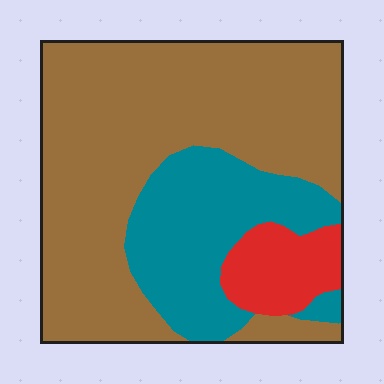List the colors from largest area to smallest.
From largest to smallest: brown, teal, red.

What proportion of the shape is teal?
Teal covers around 25% of the shape.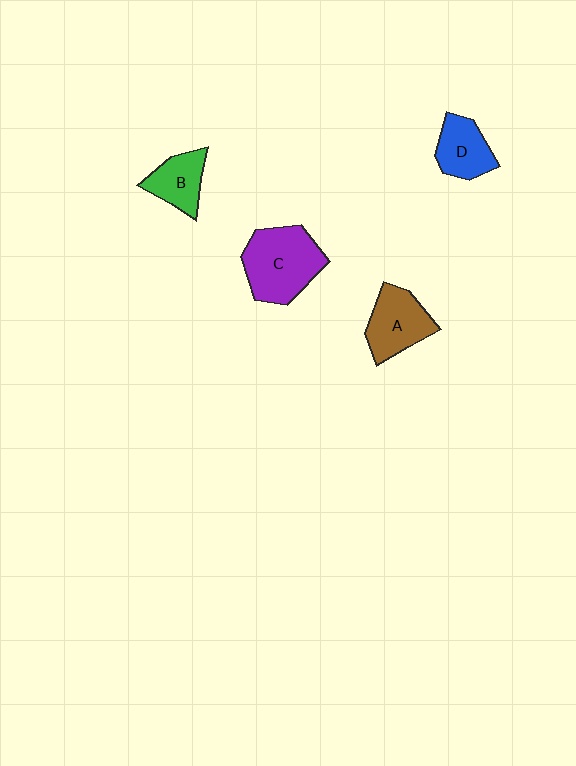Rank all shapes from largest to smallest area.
From largest to smallest: C (purple), A (brown), D (blue), B (green).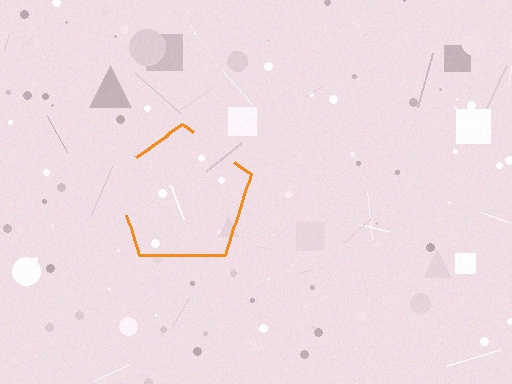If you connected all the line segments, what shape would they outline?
They would outline a pentagon.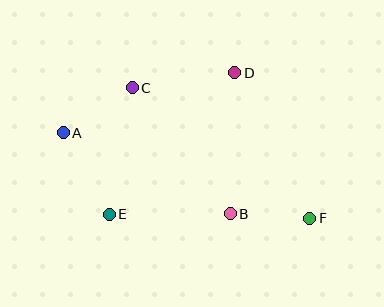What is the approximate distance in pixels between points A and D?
The distance between A and D is approximately 182 pixels.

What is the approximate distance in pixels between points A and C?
The distance between A and C is approximately 82 pixels.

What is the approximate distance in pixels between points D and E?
The distance between D and E is approximately 189 pixels.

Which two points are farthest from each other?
Points A and F are farthest from each other.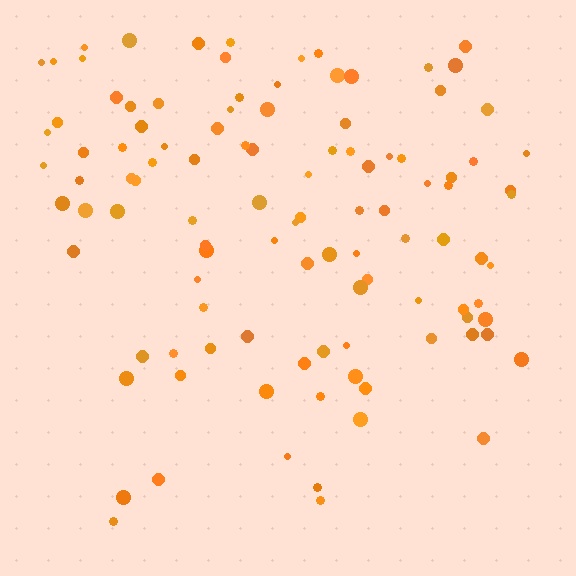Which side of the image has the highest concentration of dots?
The top.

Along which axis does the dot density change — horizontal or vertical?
Vertical.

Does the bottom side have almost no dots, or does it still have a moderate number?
Still a moderate number, just noticeably fewer than the top.